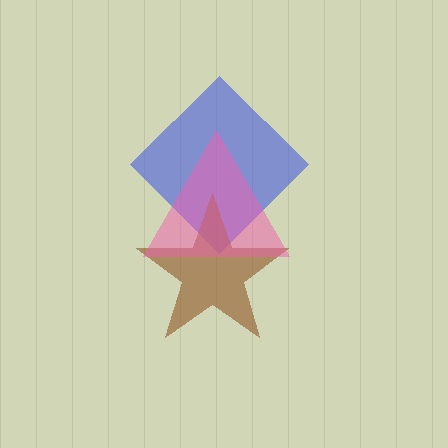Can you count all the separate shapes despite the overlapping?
Yes, there are 3 separate shapes.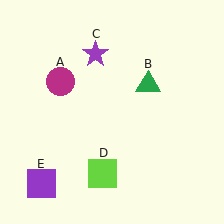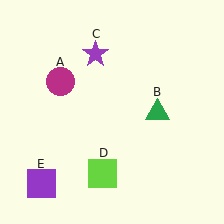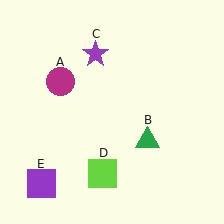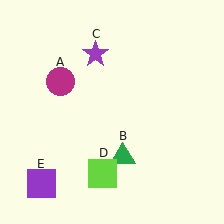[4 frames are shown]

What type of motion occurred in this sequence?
The green triangle (object B) rotated clockwise around the center of the scene.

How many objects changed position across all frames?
1 object changed position: green triangle (object B).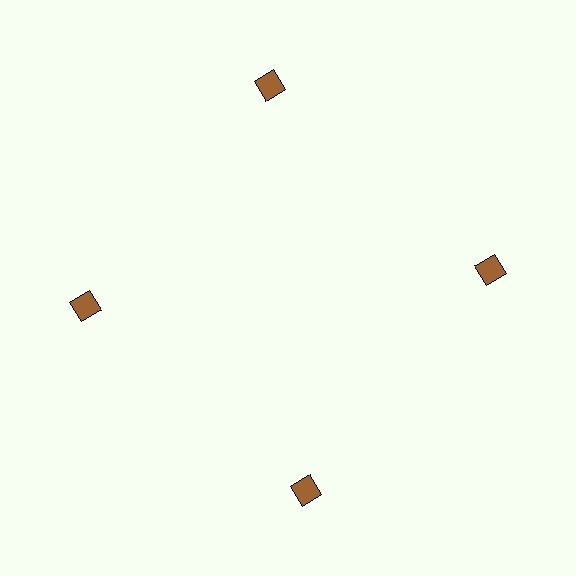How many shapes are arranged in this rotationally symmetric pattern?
There are 4 shapes, arranged in 4 groups of 1.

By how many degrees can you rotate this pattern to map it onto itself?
The pattern maps onto itself every 90 degrees of rotation.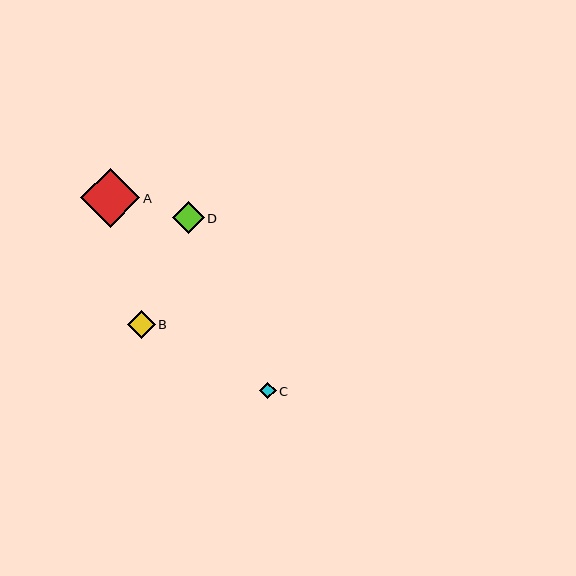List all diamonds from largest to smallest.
From largest to smallest: A, D, B, C.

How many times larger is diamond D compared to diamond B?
Diamond D is approximately 1.2 times the size of diamond B.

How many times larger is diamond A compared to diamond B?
Diamond A is approximately 2.2 times the size of diamond B.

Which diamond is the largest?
Diamond A is the largest with a size of approximately 60 pixels.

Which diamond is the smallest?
Diamond C is the smallest with a size of approximately 16 pixels.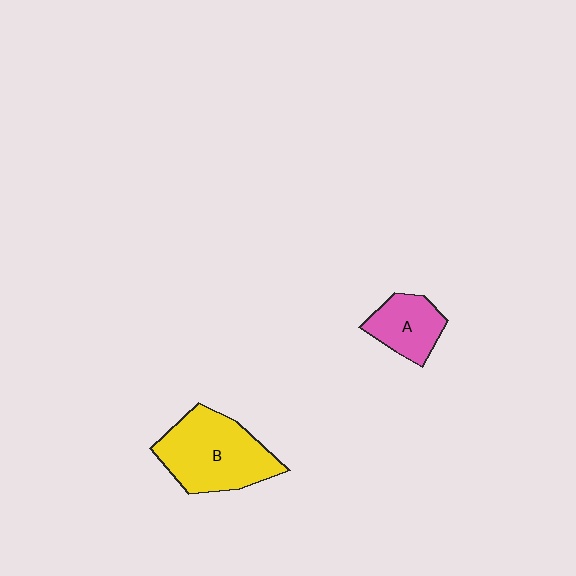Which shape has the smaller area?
Shape A (pink).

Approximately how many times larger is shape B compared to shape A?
Approximately 1.9 times.